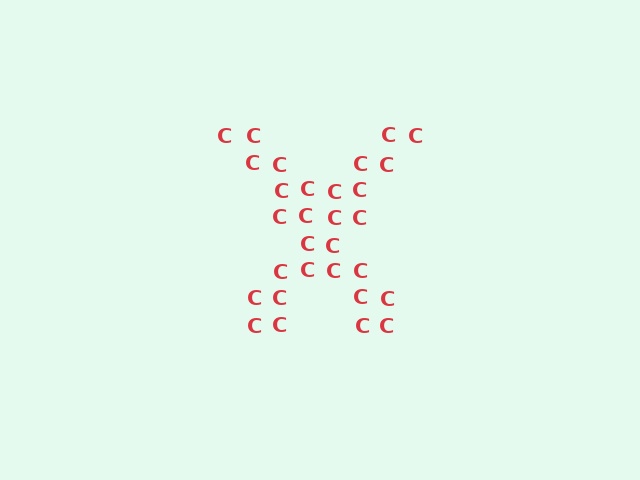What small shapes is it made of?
It is made of small letter C's.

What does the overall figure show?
The overall figure shows the letter X.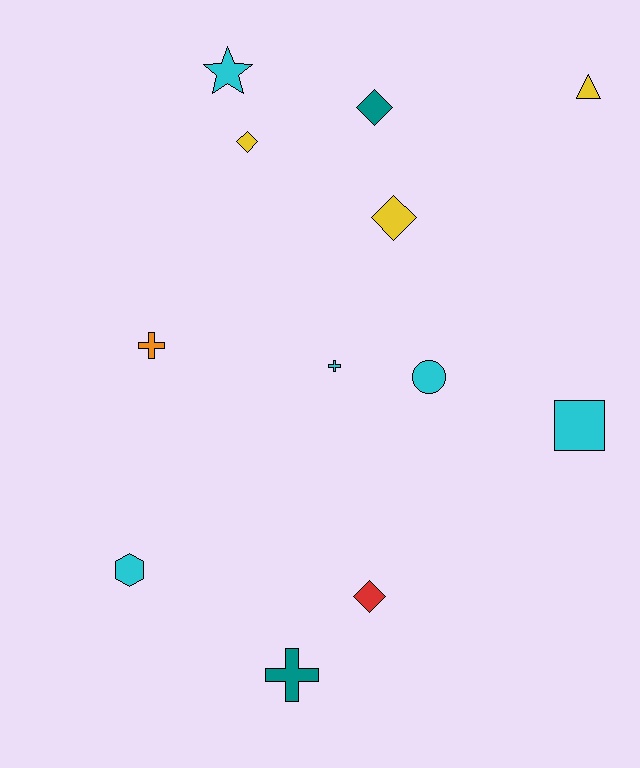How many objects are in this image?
There are 12 objects.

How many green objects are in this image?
There are no green objects.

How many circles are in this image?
There is 1 circle.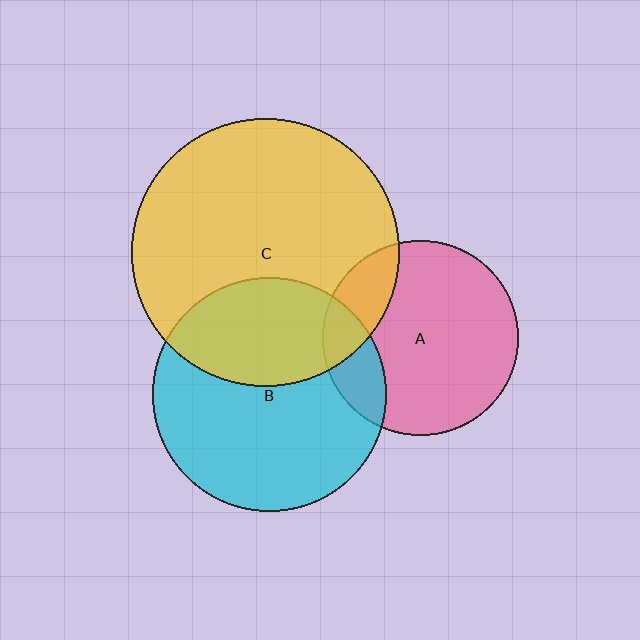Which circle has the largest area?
Circle C (yellow).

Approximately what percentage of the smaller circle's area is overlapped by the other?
Approximately 35%.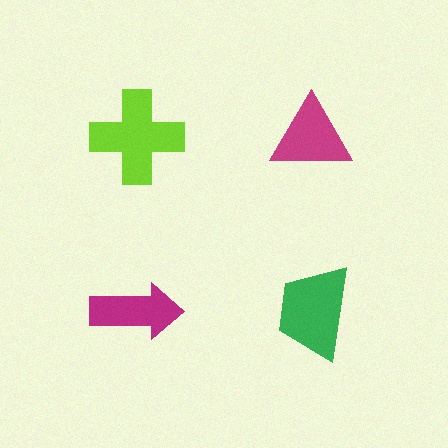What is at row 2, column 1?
A magenta arrow.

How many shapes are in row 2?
2 shapes.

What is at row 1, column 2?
A magenta triangle.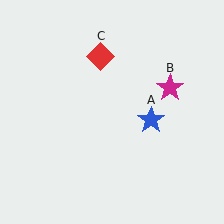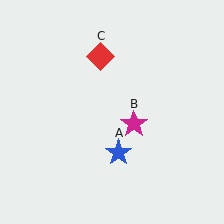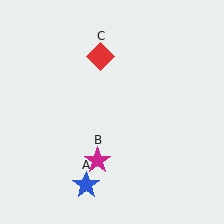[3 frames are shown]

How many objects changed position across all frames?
2 objects changed position: blue star (object A), magenta star (object B).